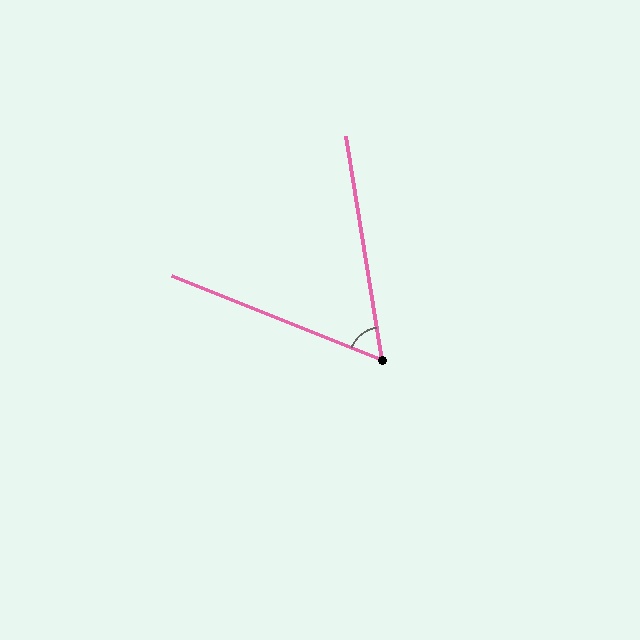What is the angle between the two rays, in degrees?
Approximately 59 degrees.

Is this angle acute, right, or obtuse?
It is acute.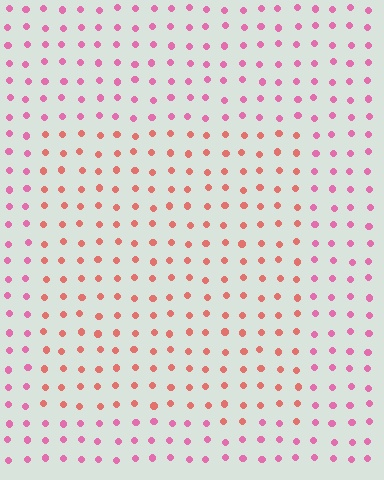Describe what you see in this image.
The image is filled with small pink elements in a uniform arrangement. A rectangle-shaped region is visible where the elements are tinted to a slightly different hue, forming a subtle color boundary.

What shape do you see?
I see a rectangle.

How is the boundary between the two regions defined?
The boundary is defined purely by a slight shift in hue (about 36 degrees). Spacing, size, and orientation are identical on both sides.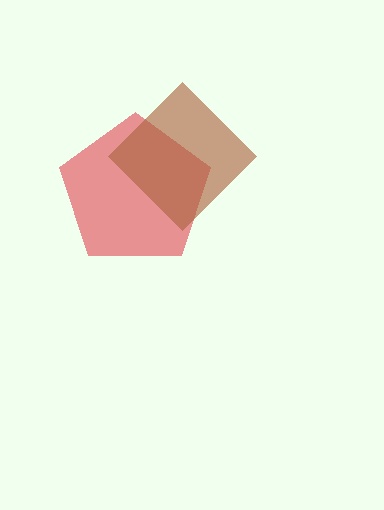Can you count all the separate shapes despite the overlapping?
Yes, there are 2 separate shapes.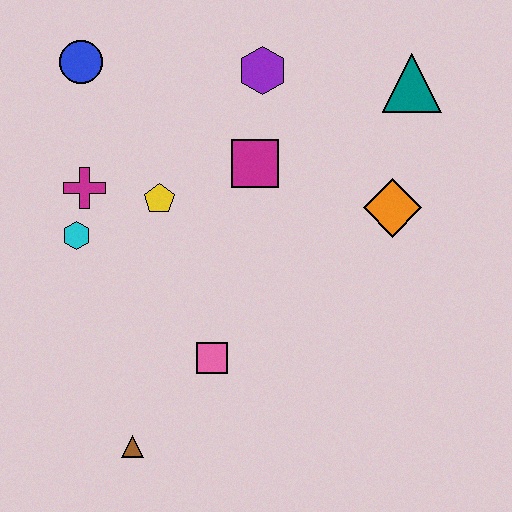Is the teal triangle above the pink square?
Yes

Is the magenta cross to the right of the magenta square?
No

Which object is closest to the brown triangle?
The pink square is closest to the brown triangle.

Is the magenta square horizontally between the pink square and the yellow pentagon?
No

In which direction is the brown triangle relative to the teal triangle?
The brown triangle is below the teal triangle.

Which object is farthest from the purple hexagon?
The brown triangle is farthest from the purple hexagon.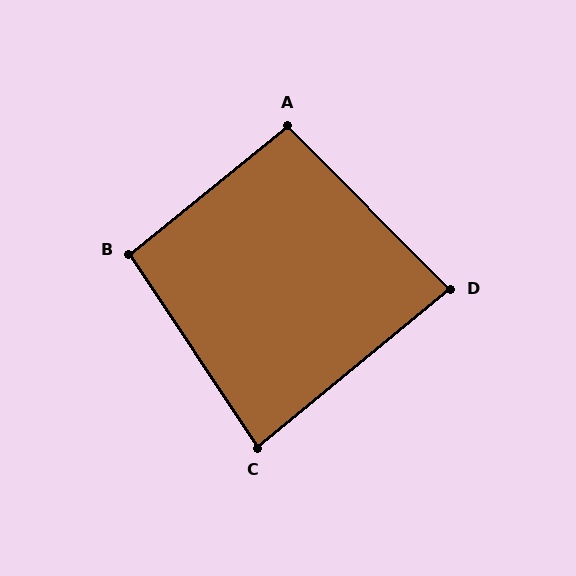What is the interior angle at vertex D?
Approximately 84 degrees (acute).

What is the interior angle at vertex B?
Approximately 96 degrees (obtuse).